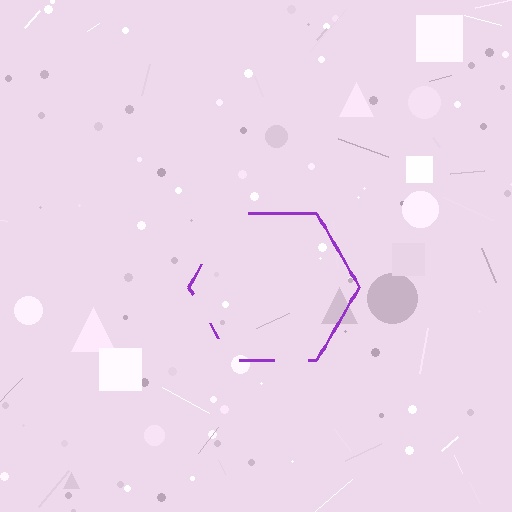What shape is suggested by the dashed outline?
The dashed outline suggests a hexagon.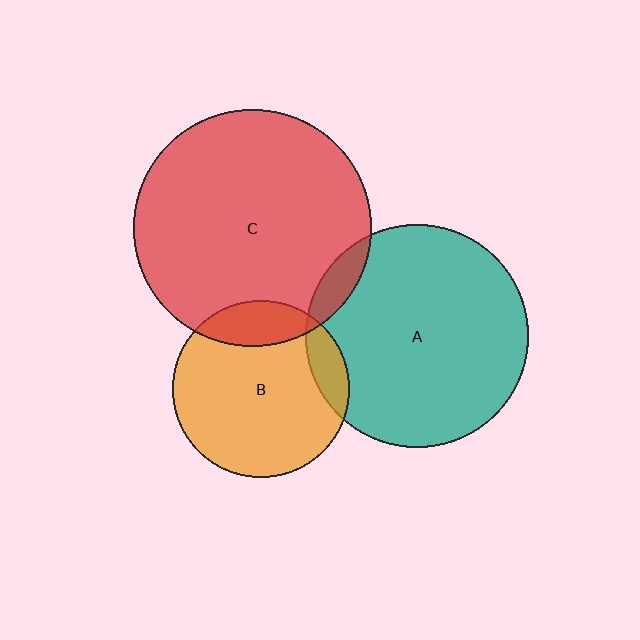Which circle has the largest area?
Circle C (red).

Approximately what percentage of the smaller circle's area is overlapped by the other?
Approximately 10%.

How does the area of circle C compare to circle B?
Approximately 1.8 times.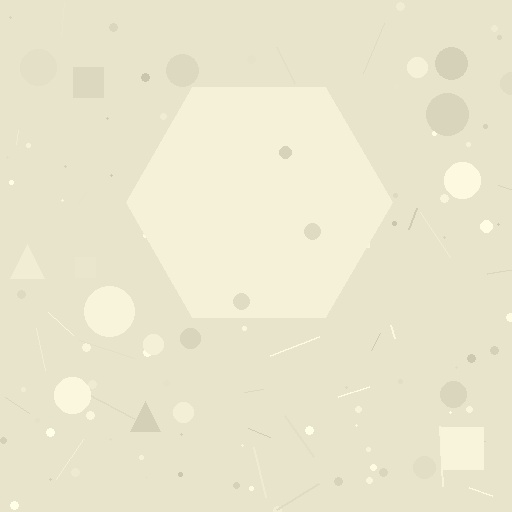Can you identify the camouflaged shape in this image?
The camouflaged shape is a hexagon.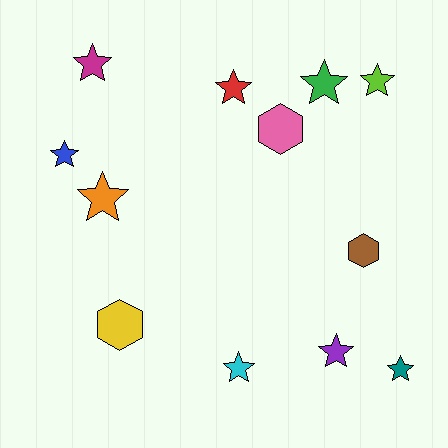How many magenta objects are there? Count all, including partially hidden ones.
There is 1 magenta object.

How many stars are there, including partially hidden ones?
There are 9 stars.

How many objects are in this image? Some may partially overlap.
There are 12 objects.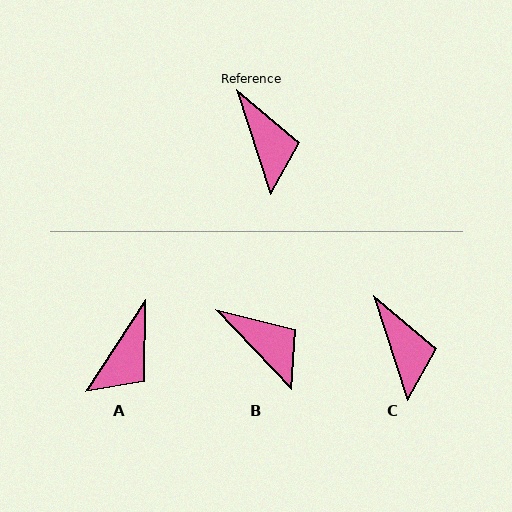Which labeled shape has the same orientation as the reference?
C.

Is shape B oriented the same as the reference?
No, it is off by about 26 degrees.